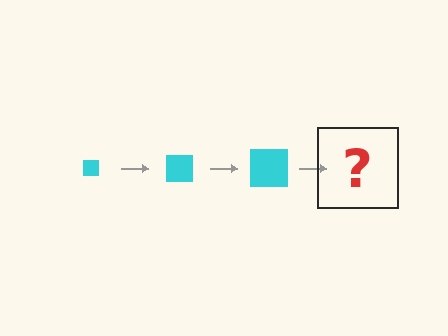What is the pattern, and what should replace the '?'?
The pattern is that the square gets progressively larger each step. The '?' should be a cyan square, larger than the previous one.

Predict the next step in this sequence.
The next step is a cyan square, larger than the previous one.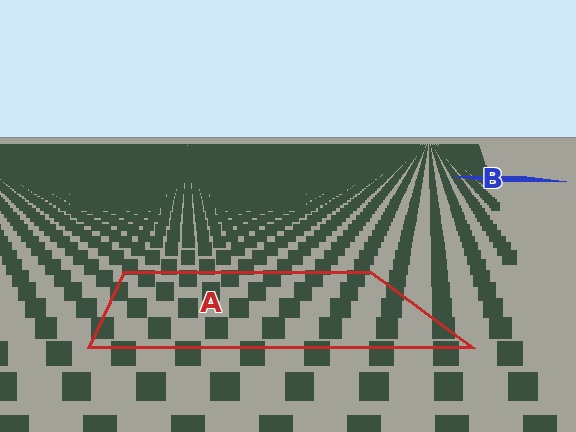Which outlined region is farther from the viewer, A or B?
Region B is farther from the viewer — the texture elements inside it appear smaller and more densely packed.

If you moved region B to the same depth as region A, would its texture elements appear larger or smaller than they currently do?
They would appear larger. At a closer depth, the same texture elements are projected at a bigger on-screen size.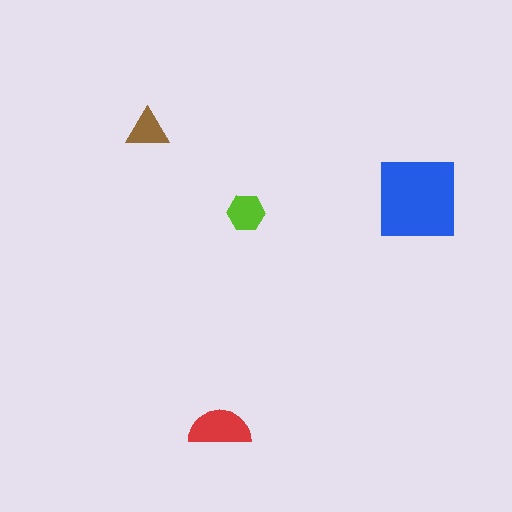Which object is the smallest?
The brown triangle.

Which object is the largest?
The blue square.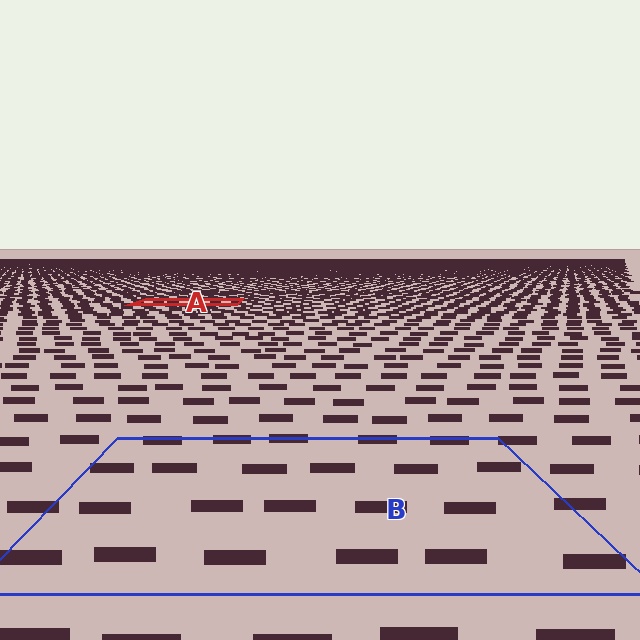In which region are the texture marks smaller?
The texture marks are smaller in region A, because it is farther away.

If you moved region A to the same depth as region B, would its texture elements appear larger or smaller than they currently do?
They would appear larger. At a closer depth, the same texture elements are projected at a bigger on-screen size.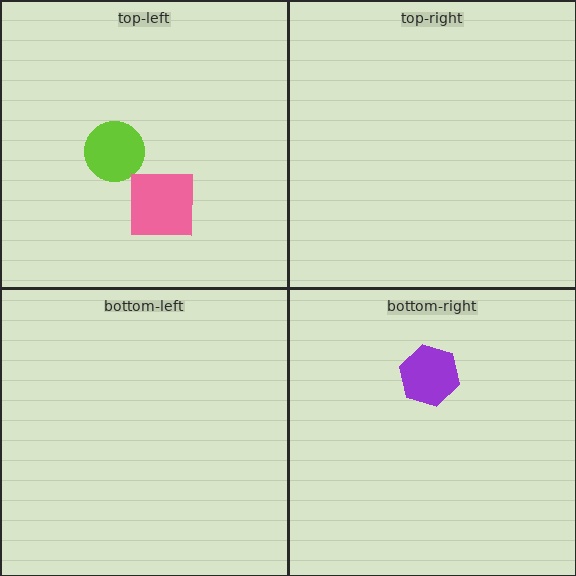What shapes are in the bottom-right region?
The purple hexagon.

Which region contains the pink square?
The top-left region.